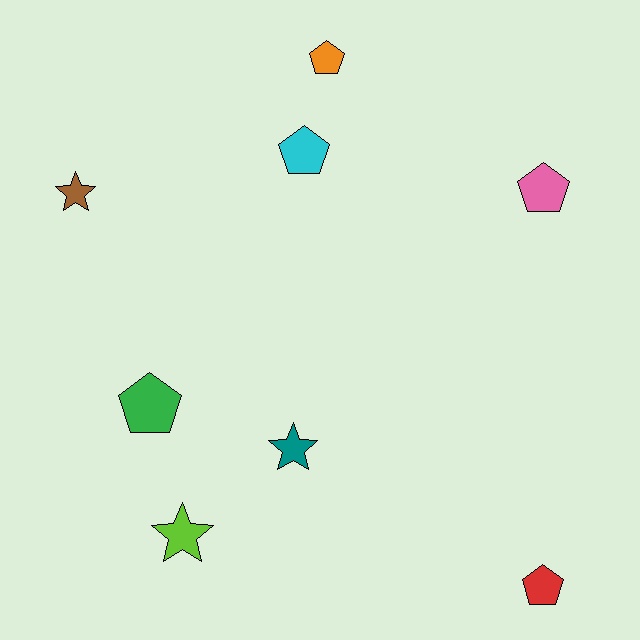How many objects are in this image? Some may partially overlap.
There are 8 objects.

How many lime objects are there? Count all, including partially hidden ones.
There is 1 lime object.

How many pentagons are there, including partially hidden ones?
There are 5 pentagons.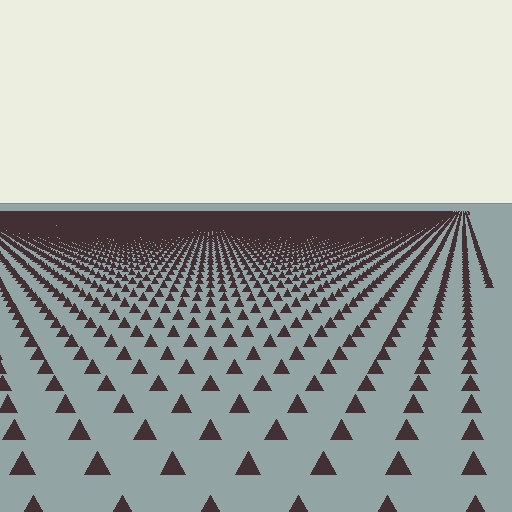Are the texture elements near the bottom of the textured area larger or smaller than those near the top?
Larger. Near the bottom, elements are closer to the viewer and appear at a bigger on-screen size.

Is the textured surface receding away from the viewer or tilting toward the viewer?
The surface is receding away from the viewer. Texture elements get smaller and denser toward the top.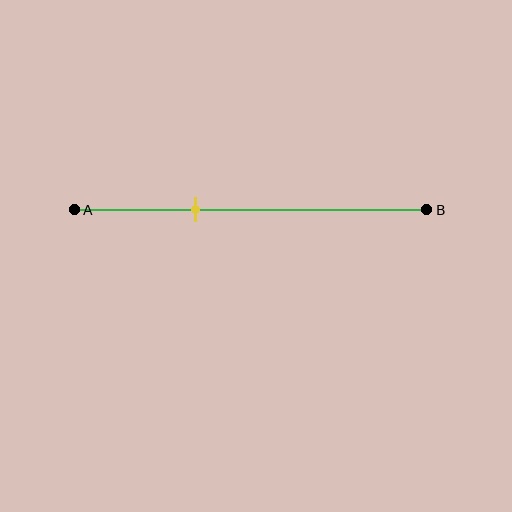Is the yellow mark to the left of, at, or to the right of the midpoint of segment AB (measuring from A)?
The yellow mark is to the left of the midpoint of segment AB.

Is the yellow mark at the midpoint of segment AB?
No, the mark is at about 35% from A, not at the 50% midpoint.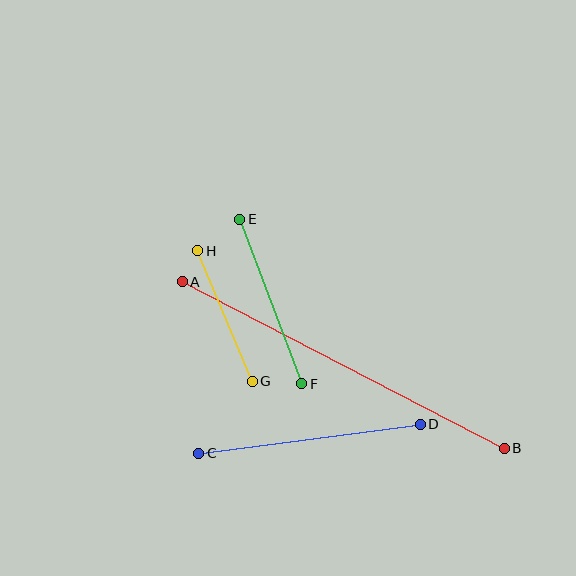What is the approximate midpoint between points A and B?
The midpoint is at approximately (343, 365) pixels.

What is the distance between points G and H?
The distance is approximately 141 pixels.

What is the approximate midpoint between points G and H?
The midpoint is at approximately (225, 316) pixels.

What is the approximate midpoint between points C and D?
The midpoint is at approximately (310, 439) pixels.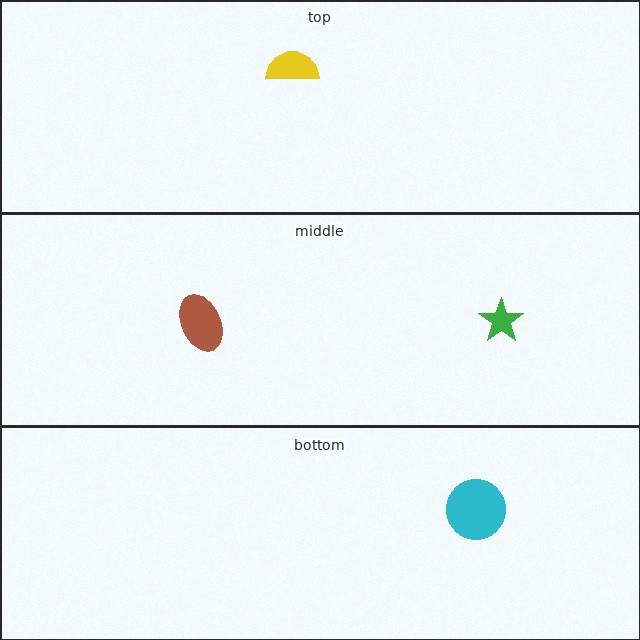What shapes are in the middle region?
The brown ellipse, the green star.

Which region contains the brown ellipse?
The middle region.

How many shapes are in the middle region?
2.